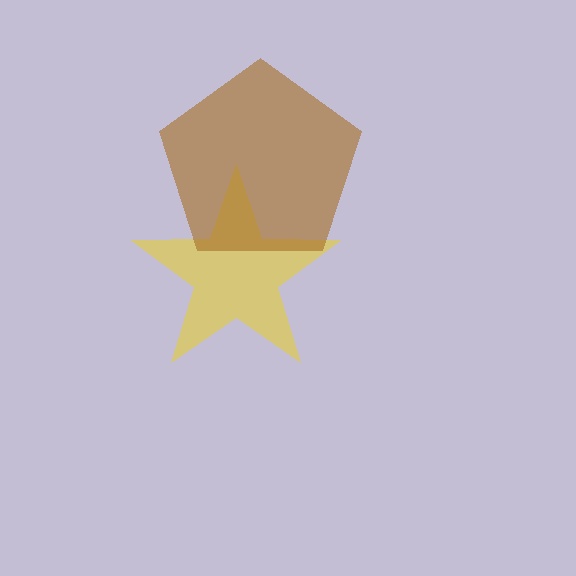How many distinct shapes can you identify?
There are 2 distinct shapes: a yellow star, a brown pentagon.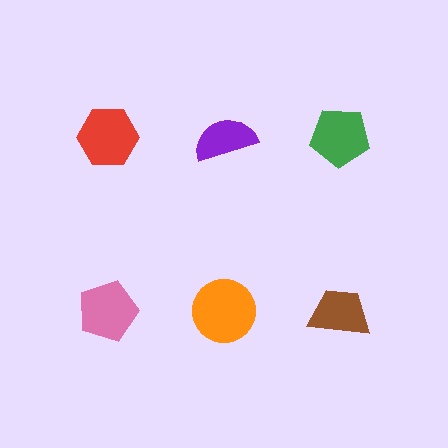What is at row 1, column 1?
A red hexagon.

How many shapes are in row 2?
3 shapes.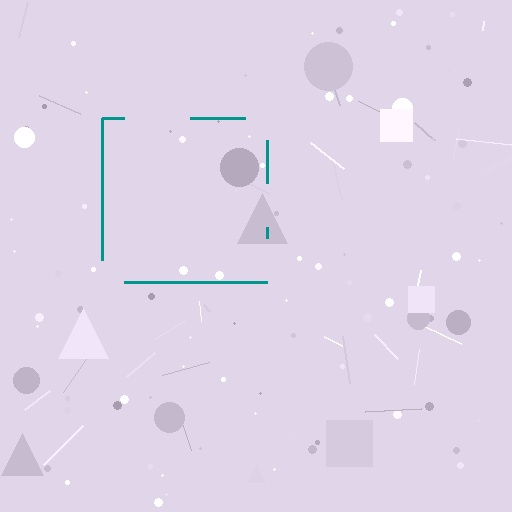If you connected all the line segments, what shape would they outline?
They would outline a square.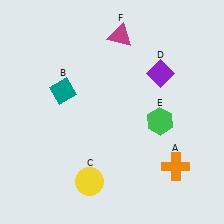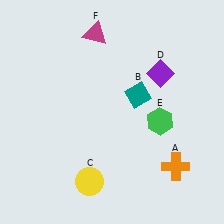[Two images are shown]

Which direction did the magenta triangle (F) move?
The magenta triangle (F) moved left.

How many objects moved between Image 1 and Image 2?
2 objects moved between the two images.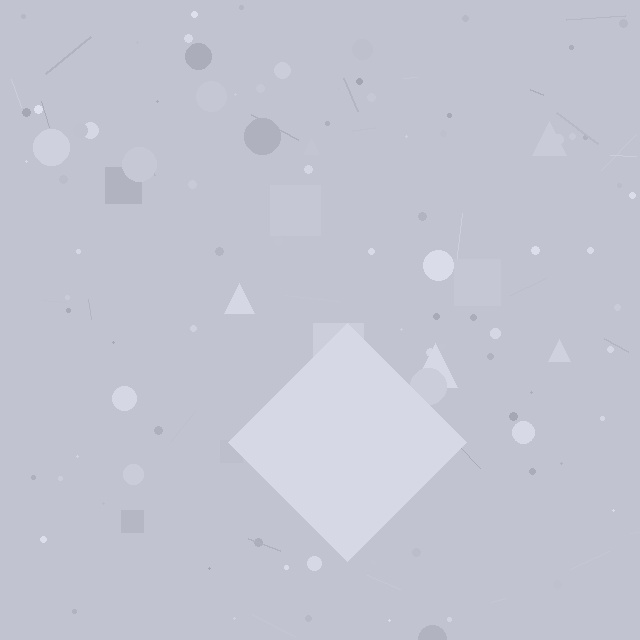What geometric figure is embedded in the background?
A diamond is embedded in the background.